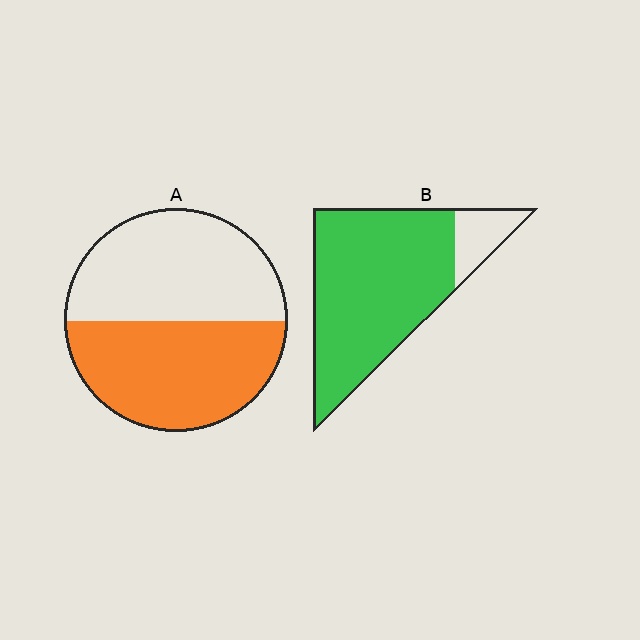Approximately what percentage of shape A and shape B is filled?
A is approximately 50% and B is approximately 85%.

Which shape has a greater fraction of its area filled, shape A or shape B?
Shape B.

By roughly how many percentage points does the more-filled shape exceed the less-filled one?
By roughly 35 percentage points (B over A).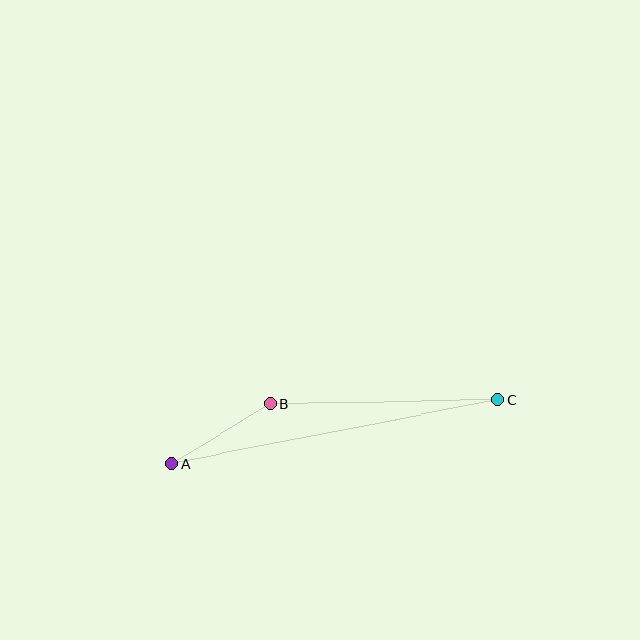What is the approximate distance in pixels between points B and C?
The distance between B and C is approximately 227 pixels.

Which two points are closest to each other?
Points A and B are closest to each other.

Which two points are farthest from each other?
Points A and C are farthest from each other.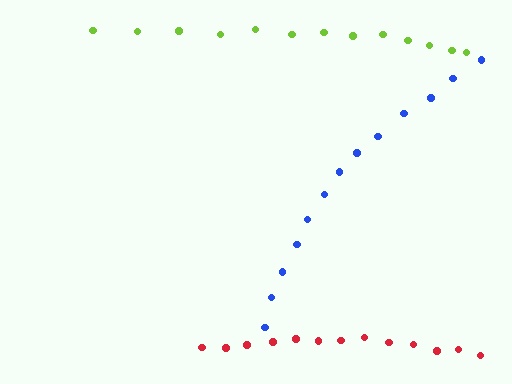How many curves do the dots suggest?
There are 3 distinct paths.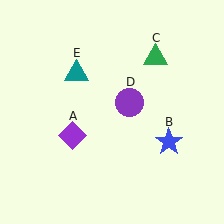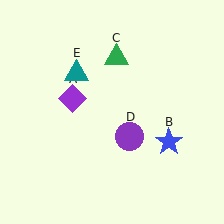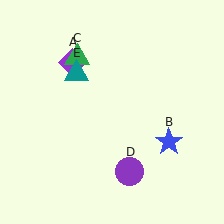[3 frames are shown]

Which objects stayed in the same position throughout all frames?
Blue star (object B) and teal triangle (object E) remained stationary.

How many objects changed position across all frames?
3 objects changed position: purple diamond (object A), green triangle (object C), purple circle (object D).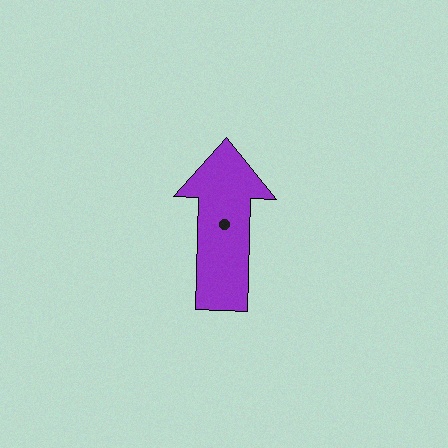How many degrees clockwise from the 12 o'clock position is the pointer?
Approximately 2 degrees.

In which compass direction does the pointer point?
North.